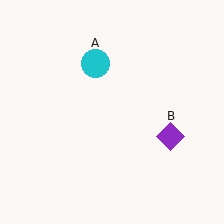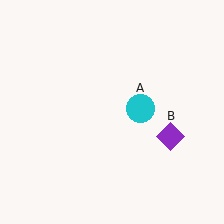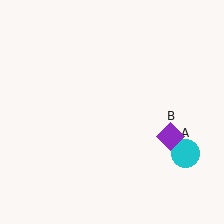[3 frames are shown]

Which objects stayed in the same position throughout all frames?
Purple diamond (object B) remained stationary.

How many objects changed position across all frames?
1 object changed position: cyan circle (object A).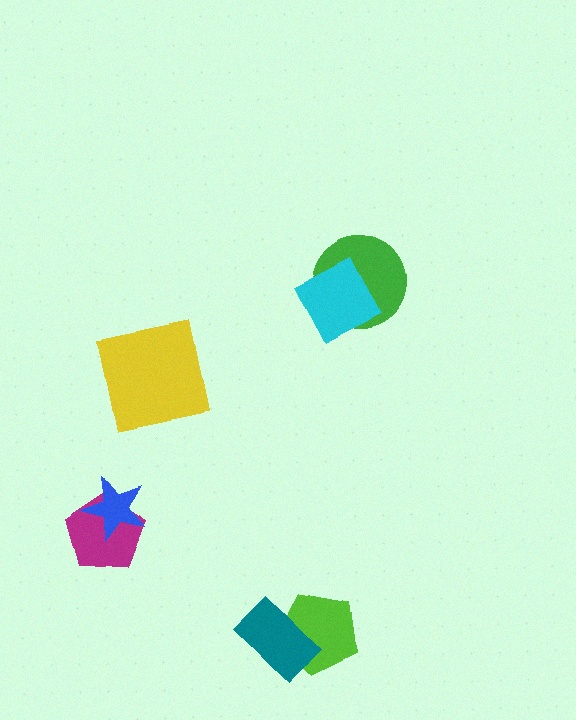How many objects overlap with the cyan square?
1 object overlaps with the cyan square.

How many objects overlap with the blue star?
1 object overlaps with the blue star.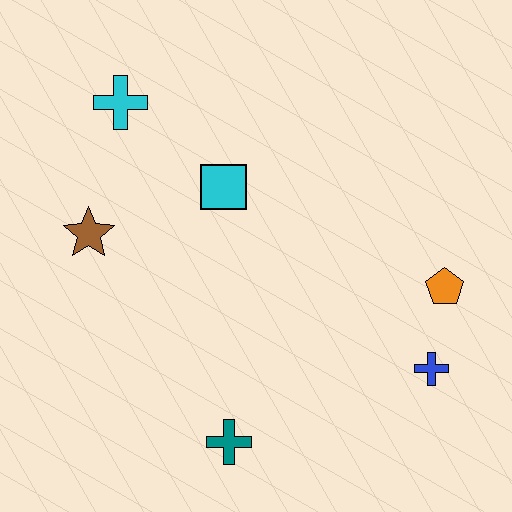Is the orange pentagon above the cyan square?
No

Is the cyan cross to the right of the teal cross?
No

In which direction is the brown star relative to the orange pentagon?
The brown star is to the left of the orange pentagon.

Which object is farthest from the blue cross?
The cyan cross is farthest from the blue cross.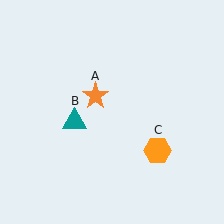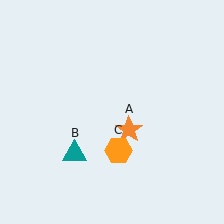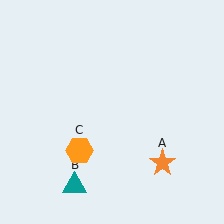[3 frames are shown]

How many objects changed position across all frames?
3 objects changed position: orange star (object A), teal triangle (object B), orange hexagon (object C).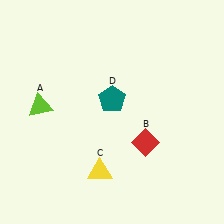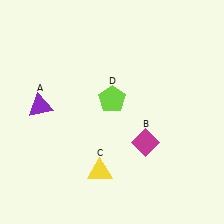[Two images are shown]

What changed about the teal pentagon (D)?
In Image 1, D is teal. In Image 2, it changed to lime.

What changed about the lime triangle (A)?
In Image 1, A is lime. In Image 2, it changed to purple.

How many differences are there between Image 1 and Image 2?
There are 3 differences between the two images.